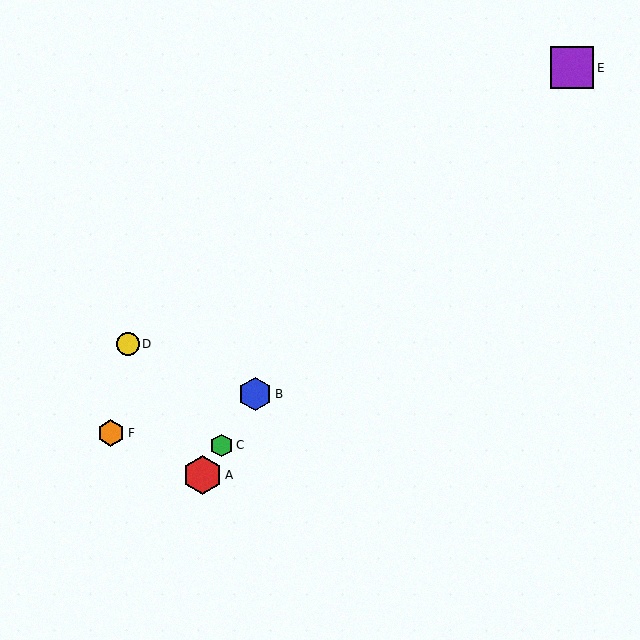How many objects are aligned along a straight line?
3 objects (A, B, C) are aligned along a straight line.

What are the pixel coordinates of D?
Object D is at (128, 344).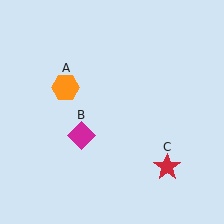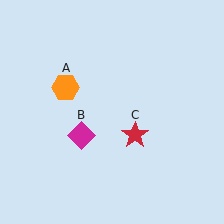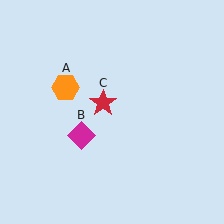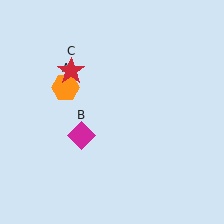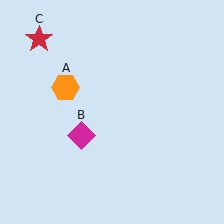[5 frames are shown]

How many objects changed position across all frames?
1 object changed position: red star (object C).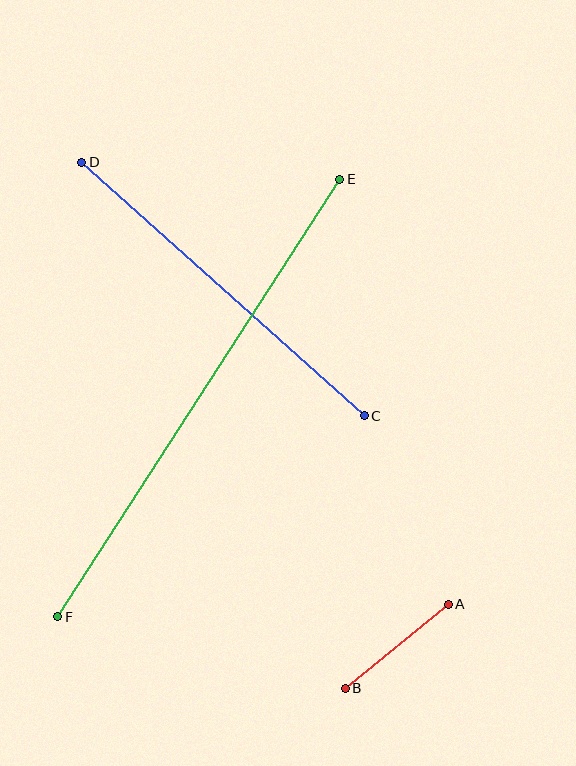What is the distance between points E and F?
The distance is approximately 521 pixels.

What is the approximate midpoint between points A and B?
The midpoint is at approximately (397, 646) pixels.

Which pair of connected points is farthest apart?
Points E and F are farthest apart.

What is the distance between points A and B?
The distance is approximately 133 pixels.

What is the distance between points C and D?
The distance is approximately 380 pixels.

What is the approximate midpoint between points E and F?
The midpoint is at approximately (199, 398) pixels.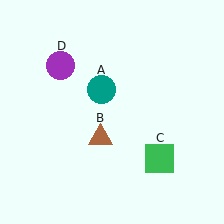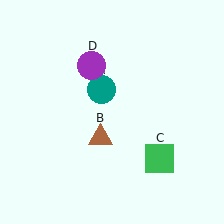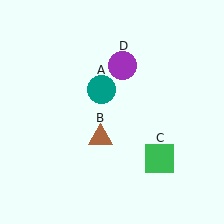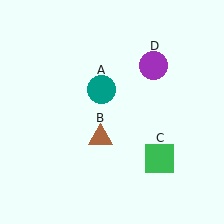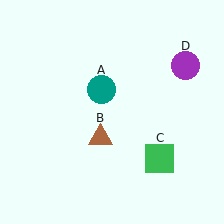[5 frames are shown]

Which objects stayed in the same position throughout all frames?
Teal circle (object A) and brown triangle (object B) and green square (object C) remained stationary.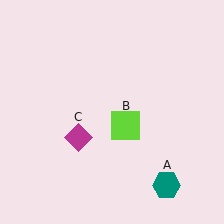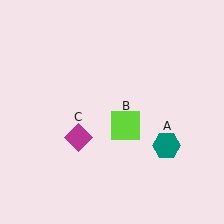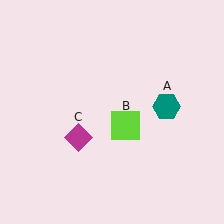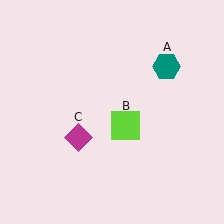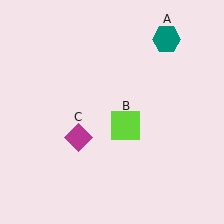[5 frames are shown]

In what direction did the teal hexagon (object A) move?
The teal hexagon (object A) moved up.